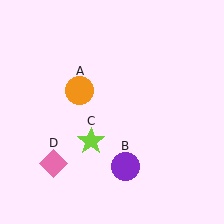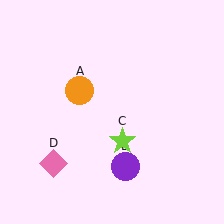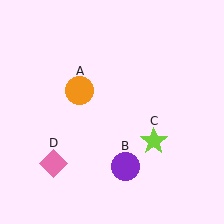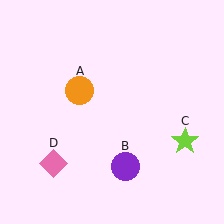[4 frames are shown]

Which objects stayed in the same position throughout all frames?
Orange circle (object A) and purple circle (object B) and pink diamond (object D) remained stationary.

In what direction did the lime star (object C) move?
The lime star (object C) moved right.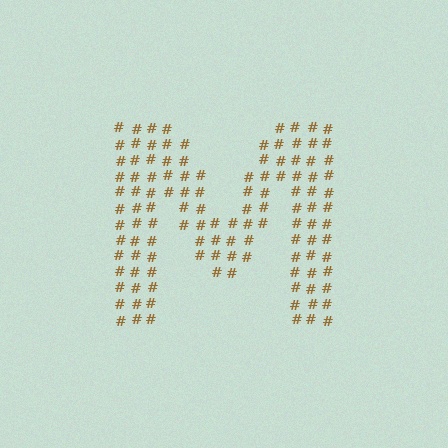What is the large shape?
The large shape is the letter M.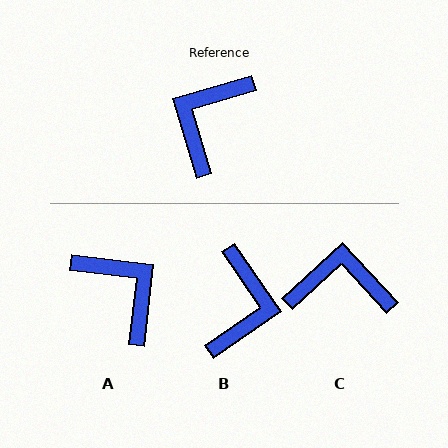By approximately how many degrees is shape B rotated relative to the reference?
Approximately 162 degrees clockwise.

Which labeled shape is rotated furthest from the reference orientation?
B, about 162 degrees away.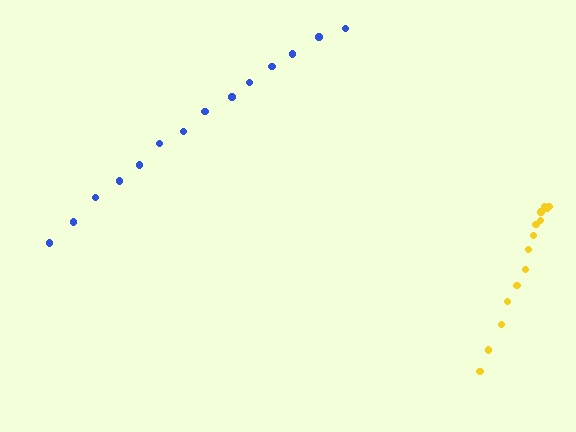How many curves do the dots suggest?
There are 2 distinct paths.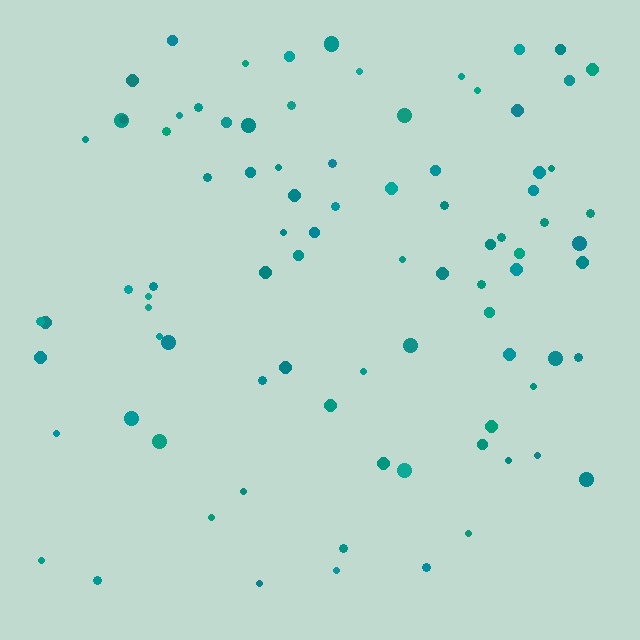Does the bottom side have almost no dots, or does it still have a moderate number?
Still a moderate number, just noticeably fewer than the top.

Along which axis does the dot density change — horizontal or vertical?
Vertical.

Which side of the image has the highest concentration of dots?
The top.